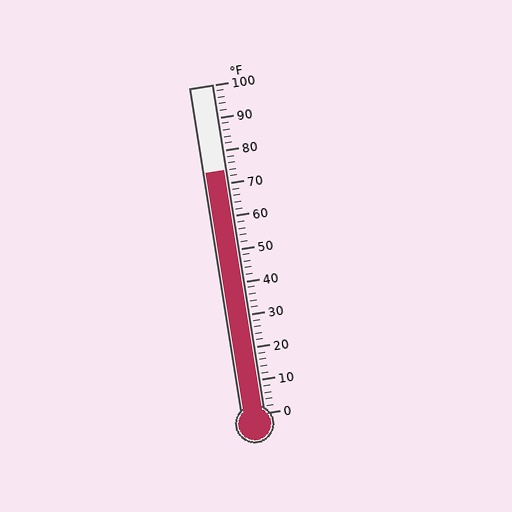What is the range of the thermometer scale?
The thermometer scale ranges from 0°F to 100°F.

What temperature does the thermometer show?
The thermometer shows approximately 74°F.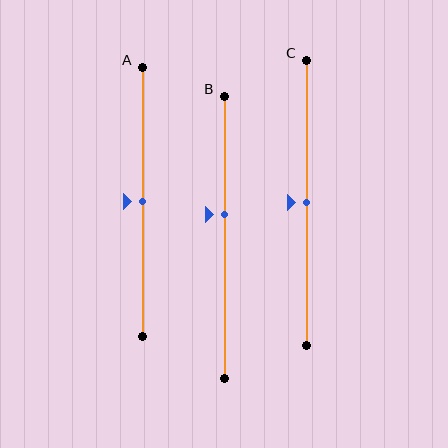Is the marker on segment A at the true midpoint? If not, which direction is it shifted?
Yes, the marker on segment A is at the true midpoint.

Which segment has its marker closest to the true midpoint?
Segment A has its marker closest to the true midpoint.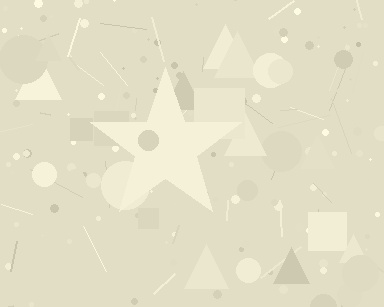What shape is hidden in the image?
A star is hidden in the image.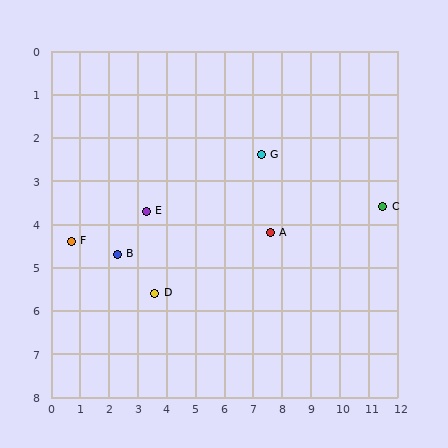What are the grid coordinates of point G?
Point G is at approximately (7.3, 2.4).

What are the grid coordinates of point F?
Point F is at approximately (0.7, 4.4).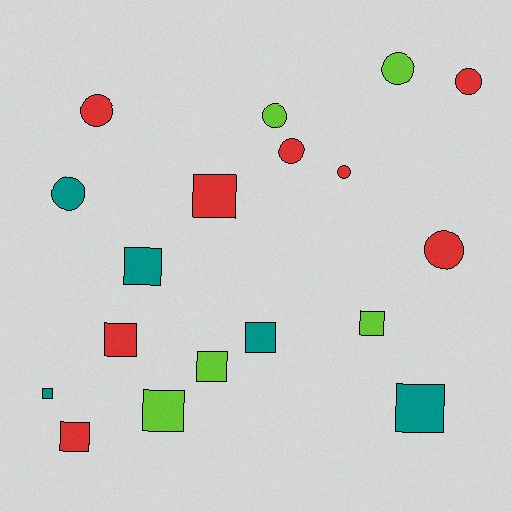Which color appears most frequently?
Red, with 8 objects.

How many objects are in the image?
There are 18 objects.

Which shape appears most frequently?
Square, with 10 objects.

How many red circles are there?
There are 5 red circles.